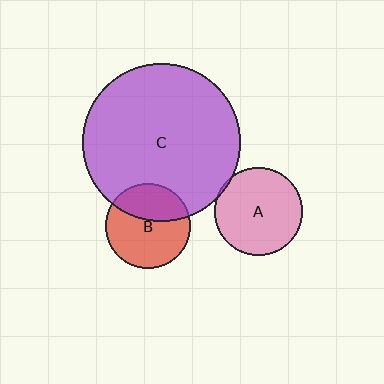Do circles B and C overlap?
Yes.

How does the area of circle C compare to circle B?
Approximately 3.5 times.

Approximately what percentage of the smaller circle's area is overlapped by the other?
Approximately 35%.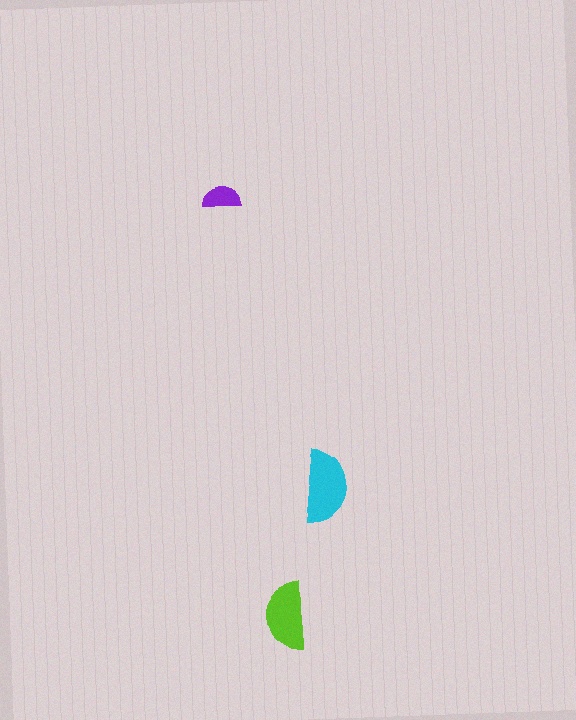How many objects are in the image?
There are 3 objects in the image.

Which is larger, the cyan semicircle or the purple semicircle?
The cyan one.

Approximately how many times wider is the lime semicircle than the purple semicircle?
About 2 times wider.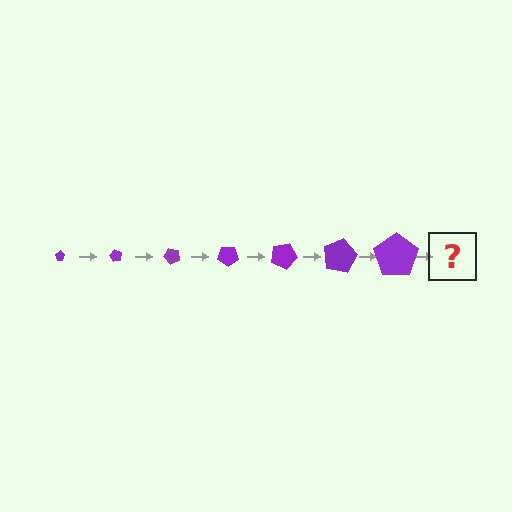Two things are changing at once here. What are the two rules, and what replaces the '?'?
The two rules are that the pentagon grows larger each step and it rotates 60 degrees each step. The '?' should be a pentagon, larger than the previous one and rotated 420 degrees from the start.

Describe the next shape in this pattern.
It should be a pentagon, larger than the previous one and rotated 420 degrees from the start.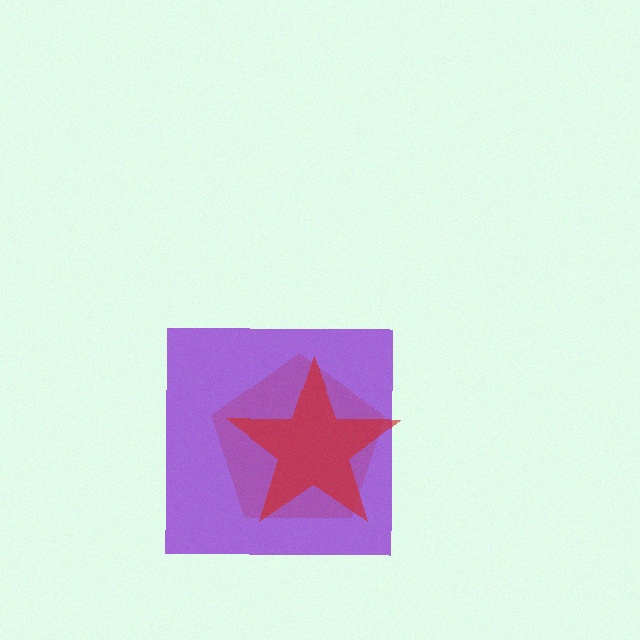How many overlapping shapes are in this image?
There are 3 overlapping shapes in the image.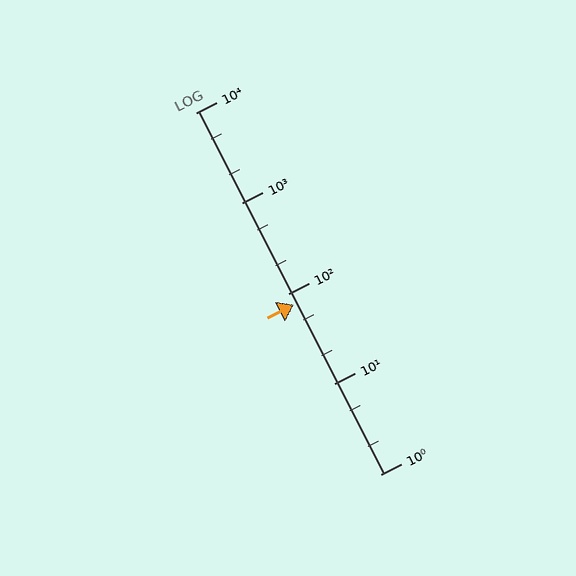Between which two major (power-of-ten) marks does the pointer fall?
The pointer is between 10 and 100.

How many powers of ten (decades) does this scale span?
The scale spans 4 decades, from 1 to 10000.